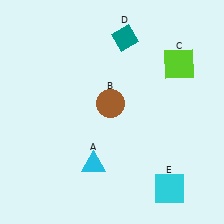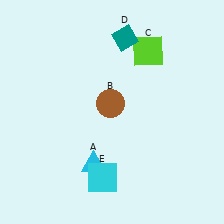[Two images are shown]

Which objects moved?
The objects that moved are: the lime square (C), the cyan square (E).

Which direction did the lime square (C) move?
The lime square (C) moved left.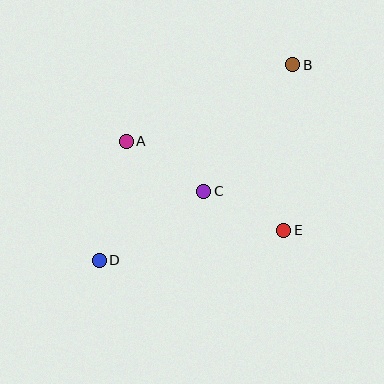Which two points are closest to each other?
Points C and E are closest to each other.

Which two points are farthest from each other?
Points B and D are farthest from each other.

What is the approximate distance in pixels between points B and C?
The distance between B and C is approximately 154 pixels.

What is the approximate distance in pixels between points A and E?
The distance between A and E is approximately 181 pixels.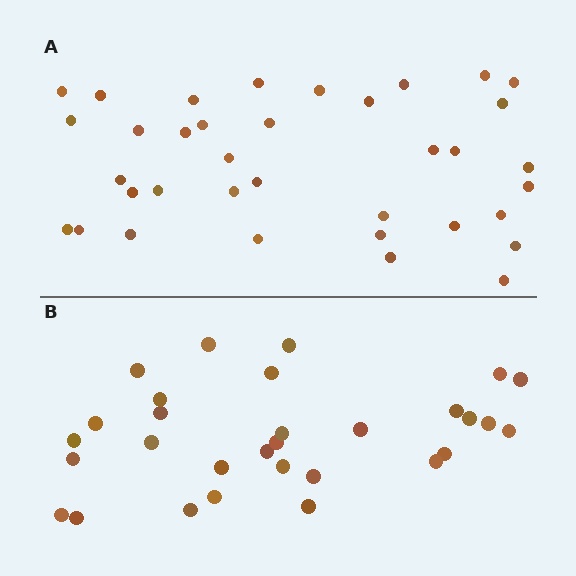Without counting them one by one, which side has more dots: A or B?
Region A (the top region) has more dots.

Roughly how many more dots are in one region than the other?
Region A has about 6 more dots than region B.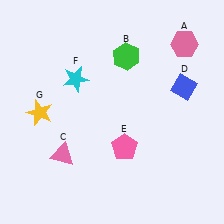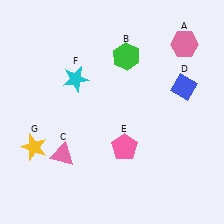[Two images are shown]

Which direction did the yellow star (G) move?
The yellow star (G) moved down.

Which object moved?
The yellow star (G) moved down.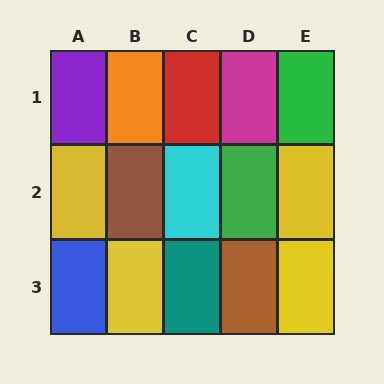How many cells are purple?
1 cell is purple.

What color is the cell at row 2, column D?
Green.